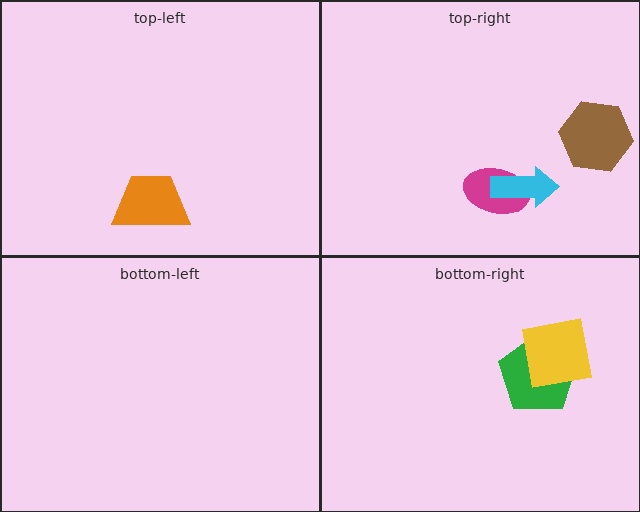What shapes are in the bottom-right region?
The green pentagon, the yellow square.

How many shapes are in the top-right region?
3.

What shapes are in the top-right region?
The magenta ellipse, the brown hexagon, the cyan arrow.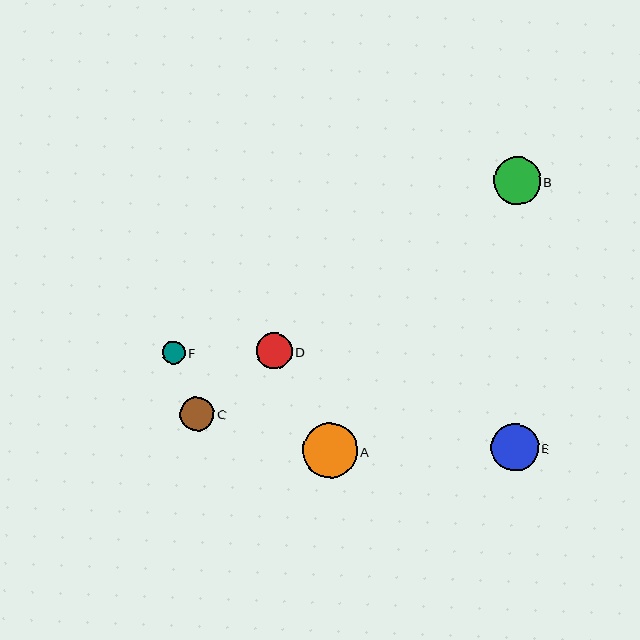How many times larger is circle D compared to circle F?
Circle D is approximately 1.6 times the size of circle F.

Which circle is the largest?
Circle A is the largest with a size of approximately 55 pixels.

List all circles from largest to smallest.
From largest to smallest: A, E, B, D, C, F.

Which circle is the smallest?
Circle F is the smallest with a size of approximately 23 pixels.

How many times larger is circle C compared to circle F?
Circle C is approximately 1.5 times the size of circle F.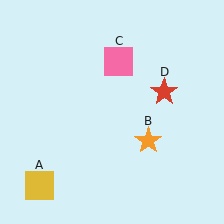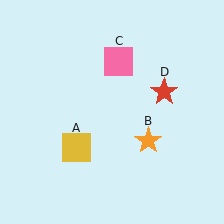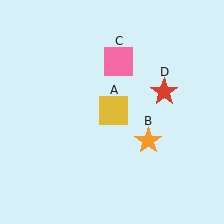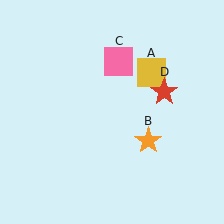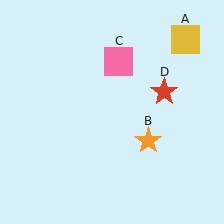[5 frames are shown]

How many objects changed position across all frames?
1 object changed position: yellow square (object A).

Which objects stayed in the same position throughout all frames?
Orange star (object B) and pink square (object C) and red star (object D) remained stationary.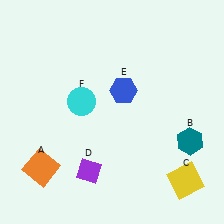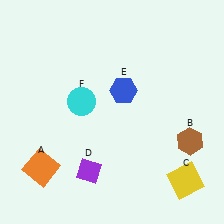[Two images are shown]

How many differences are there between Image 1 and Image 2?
There is 1 difference between the two images.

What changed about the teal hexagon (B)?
In Image 1, B is teal. In Image 2, it changed to brown.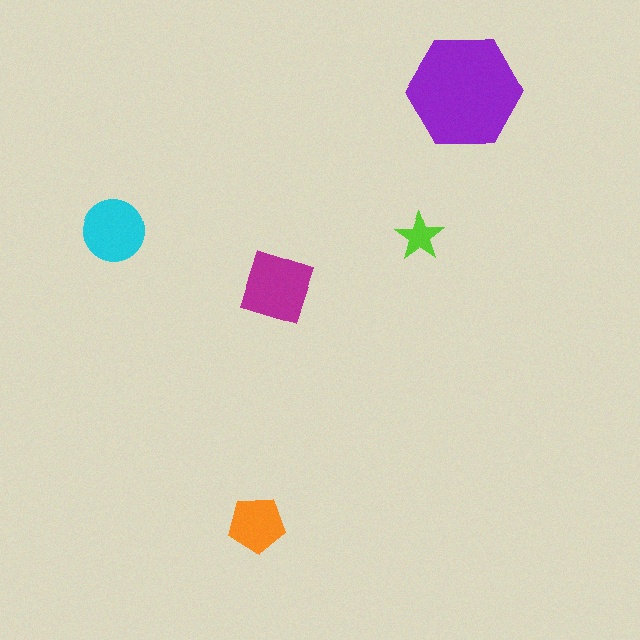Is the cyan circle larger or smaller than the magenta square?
Smaller.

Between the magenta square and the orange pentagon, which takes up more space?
The magenta square.